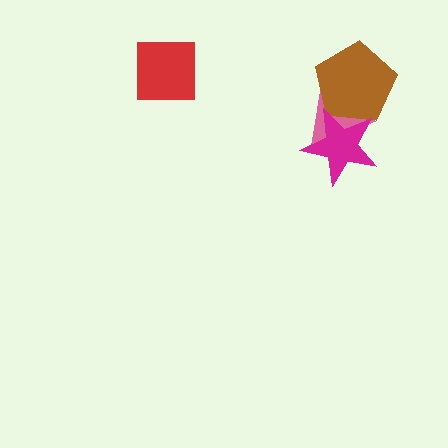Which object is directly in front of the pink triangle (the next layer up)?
The brown pentagon is directly in front of the pink triangle.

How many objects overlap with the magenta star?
2 objects overlap with the magenta star.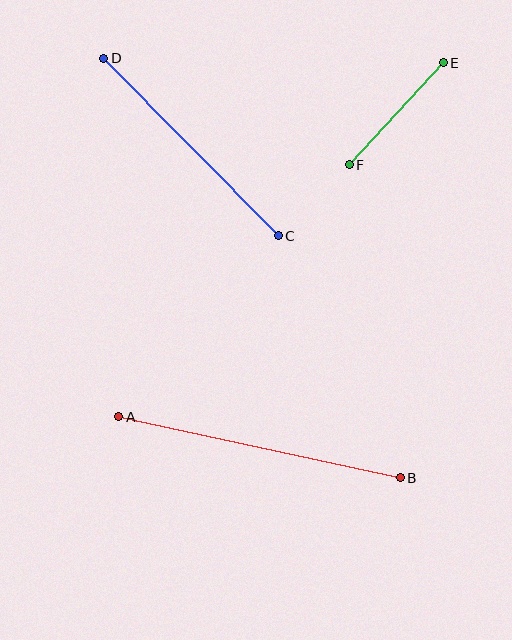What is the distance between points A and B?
The distance is approximately 288 pixels.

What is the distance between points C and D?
The distance is approximately 249 pixels.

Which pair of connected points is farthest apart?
Points A and B are farthest apart.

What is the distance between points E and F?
The distance is approximately 139 pixels.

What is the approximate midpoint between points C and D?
The midpoint is at approximately (191, 147) pixels.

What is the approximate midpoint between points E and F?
The midpoint is at approximately (396, 114) pixels.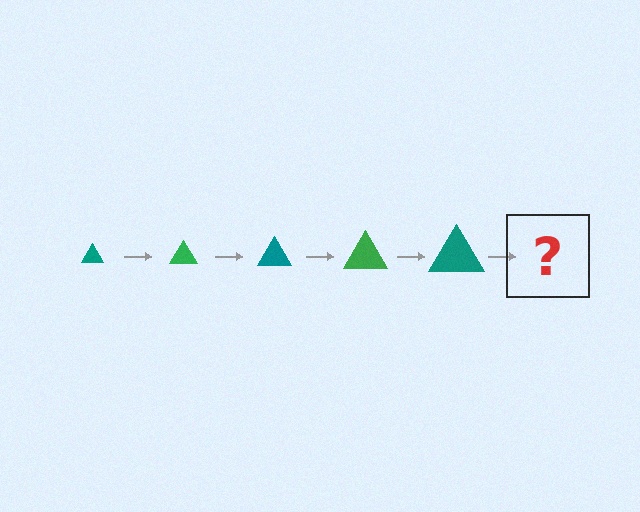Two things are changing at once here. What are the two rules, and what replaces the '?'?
The two rules are that the triangle grows larger each step and the color cycles through teal and green. The '?' should be a green triangle, larger than the previous one.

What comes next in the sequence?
The next element should be a green triangle, larger than the previous one.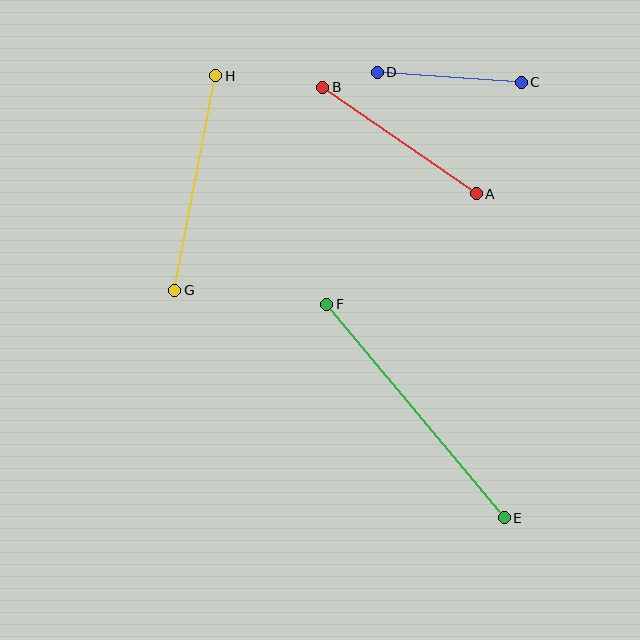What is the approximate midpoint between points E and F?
The midpoint is at approximately (415, 411) pixels.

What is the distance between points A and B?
The distance is approximately 187 pixels.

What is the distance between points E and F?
The distance is approximately 278 pixels.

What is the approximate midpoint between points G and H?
The midpoint is at approximately (195, 183) pixels.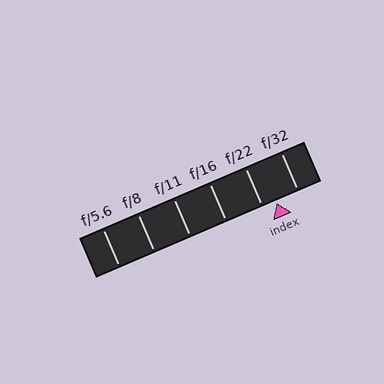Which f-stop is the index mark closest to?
The index mark is closest to f/22.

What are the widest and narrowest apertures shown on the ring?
The widest aperture shown is f/5.6 and the narrowest is f/32.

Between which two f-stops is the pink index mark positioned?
The index mark is between f/22 and f/32.